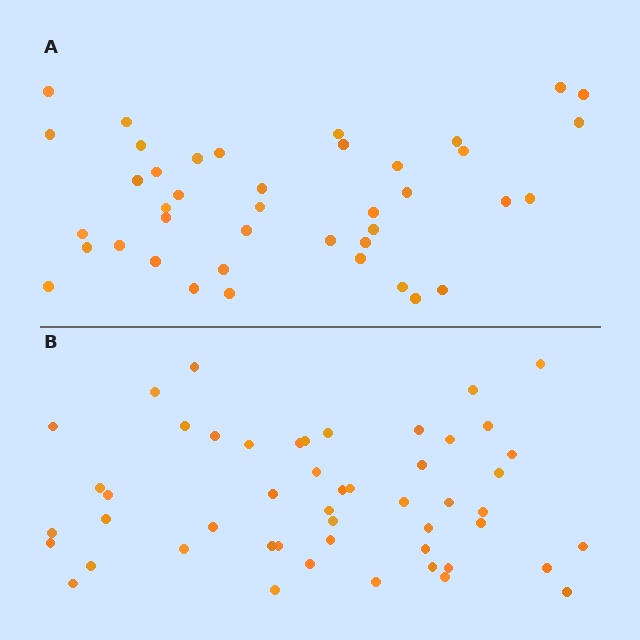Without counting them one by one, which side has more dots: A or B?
Region B (the bottom region) has more dots.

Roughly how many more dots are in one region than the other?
Region B has roughly 8 or so more dots than region A.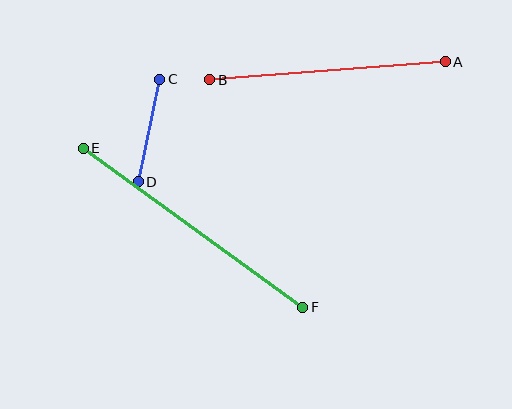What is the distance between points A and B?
The distance is approximately 236 pixels.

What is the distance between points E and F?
The distance is approximately 271 pixels.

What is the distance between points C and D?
The distance is approximately 105 pixels.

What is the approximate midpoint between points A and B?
The midpoint is at approximately (327, 71) pixels.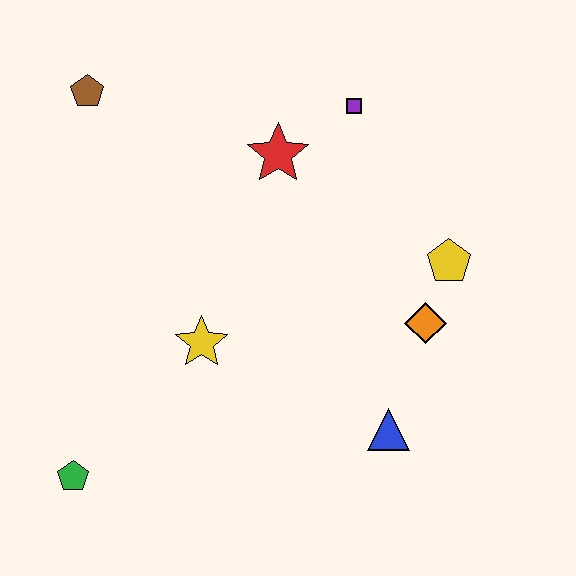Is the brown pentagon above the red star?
Yes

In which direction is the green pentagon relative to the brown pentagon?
The green pentagon is below the brown pentagon.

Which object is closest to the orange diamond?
The yellow pentagon is closest to the orange diamond.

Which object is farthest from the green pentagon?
The purple square is farthest from the green pentagon.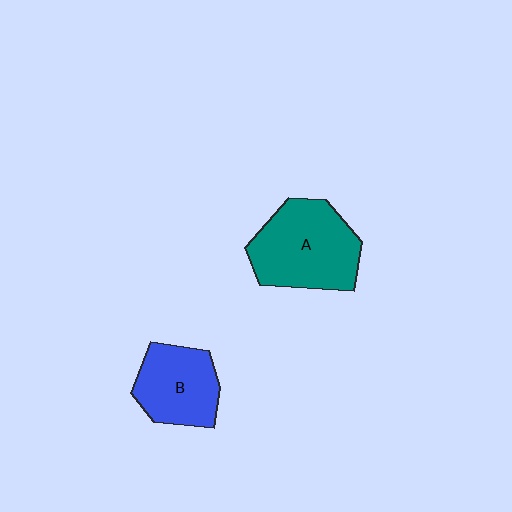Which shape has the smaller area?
Shape B (blue).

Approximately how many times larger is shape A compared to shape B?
Approximately 1.4 times.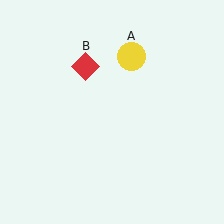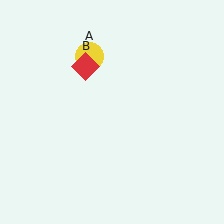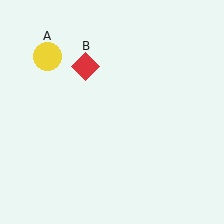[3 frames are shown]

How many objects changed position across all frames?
1 object changed position: yellow circle (object A).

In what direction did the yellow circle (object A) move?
The yellow circle (object A) moved left.